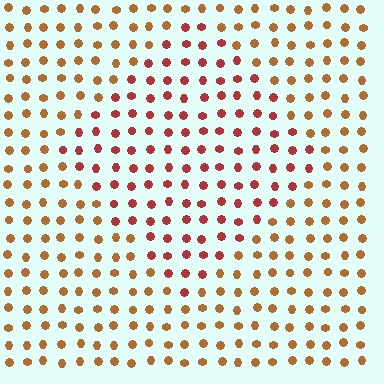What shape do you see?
I see a diamond.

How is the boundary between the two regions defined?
The boundary is defined purely by a slight shift in hue (about 33 degrees). Spacing, size, and orientation are identical on both sides.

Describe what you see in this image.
The image is filled with small brown elements in a uniform arrangement. A diamond-shaped region is visible where the elements are tinted to a slightly different hue, forming a subtle color boundary.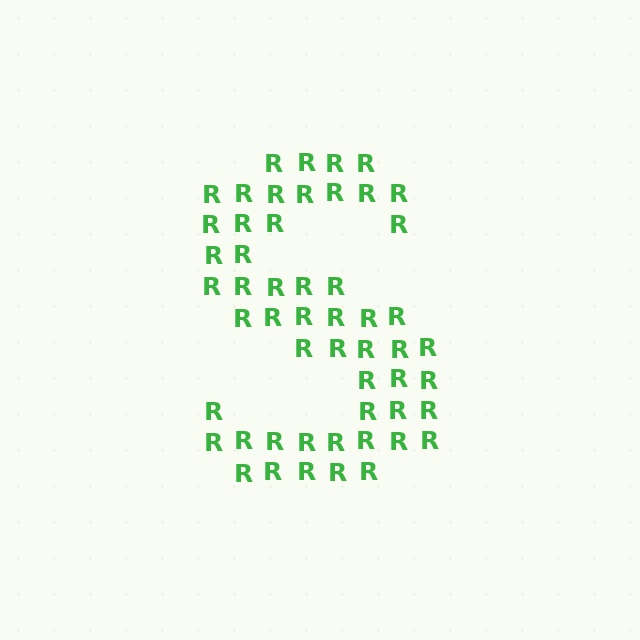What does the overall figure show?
The overall figure shows the letter S.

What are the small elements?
The small elements are letter R's.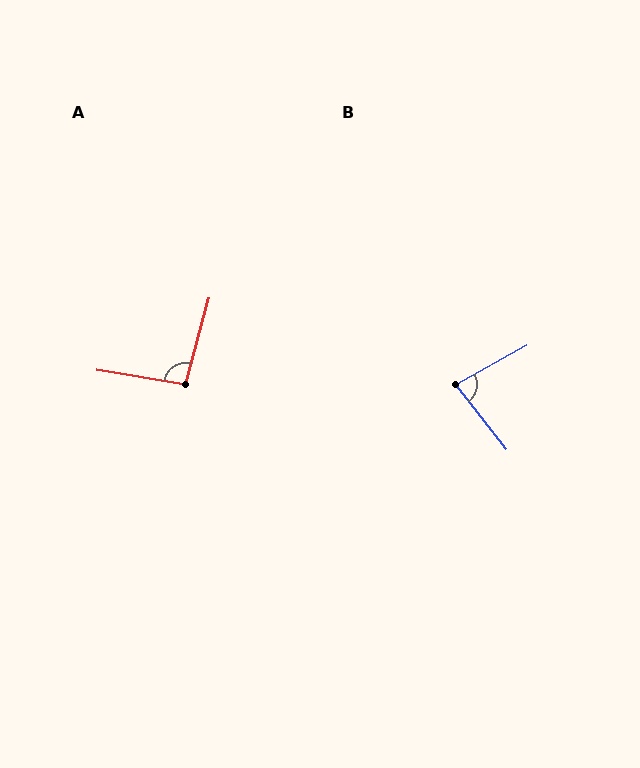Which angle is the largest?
A, at approximately 96 degrees.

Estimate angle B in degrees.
Approximately 81 degrees.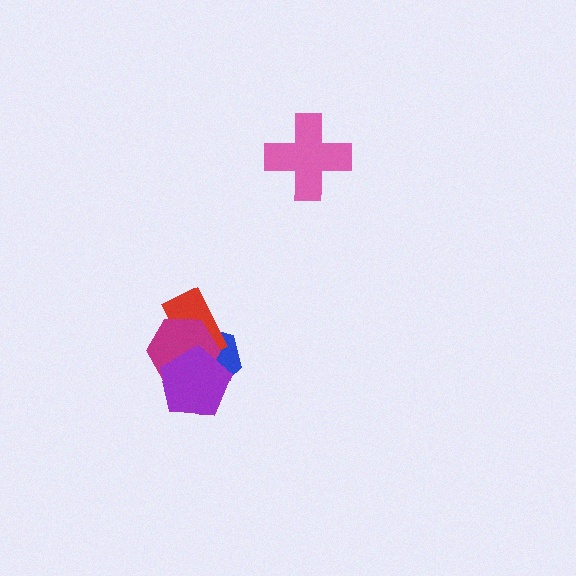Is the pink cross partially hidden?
No, no other shape covers it.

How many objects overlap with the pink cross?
0 objects overlap with the pink cross.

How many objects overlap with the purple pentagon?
3 objects overlap with the purple pentagon.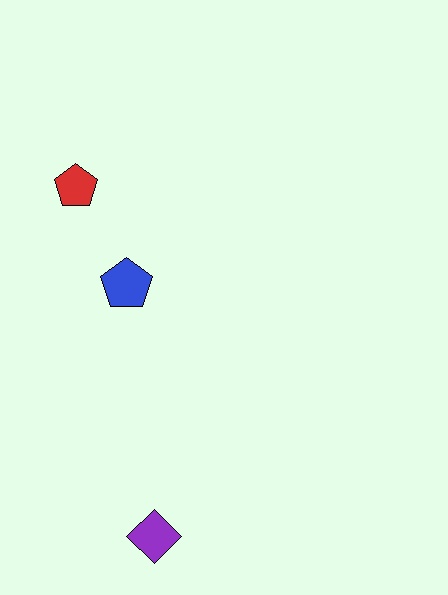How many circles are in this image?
There are no circles.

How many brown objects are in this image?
There are no brown objects.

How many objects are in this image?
There are 3 objects.